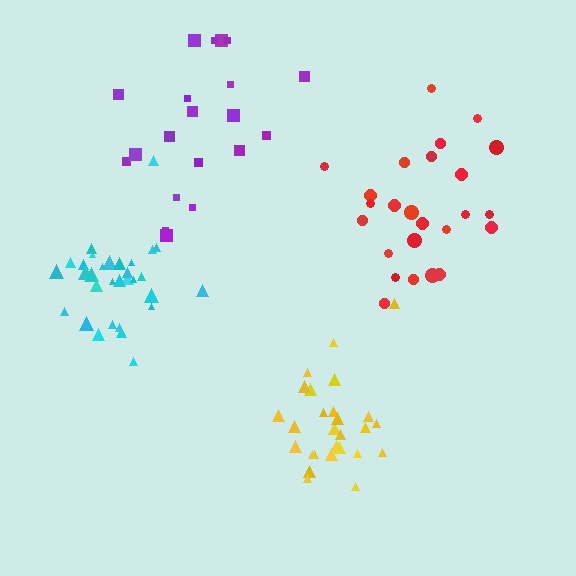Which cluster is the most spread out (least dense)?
Purple.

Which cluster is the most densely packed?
Cyan.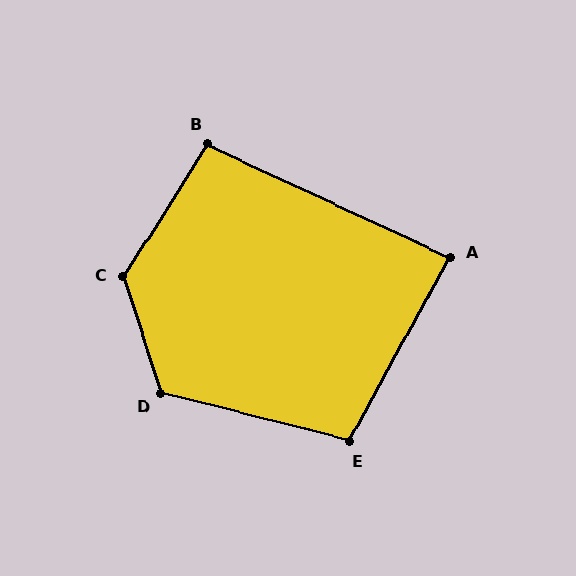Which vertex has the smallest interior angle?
A, at approximately 86 degrees.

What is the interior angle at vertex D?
Approximately 122 degrees (obtuse).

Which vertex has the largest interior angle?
C, at approximately 130 degrees.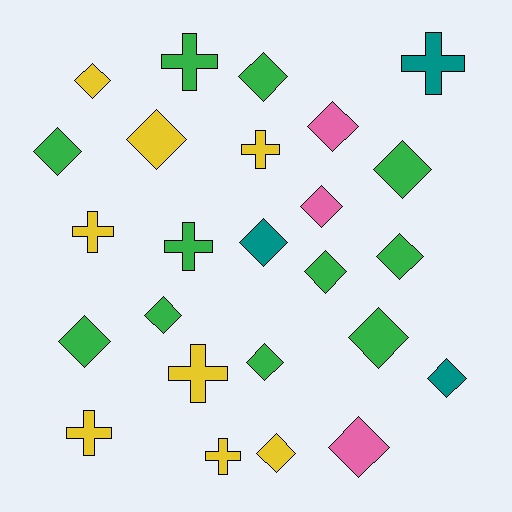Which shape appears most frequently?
Diamond, with 17 objects.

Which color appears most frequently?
Green, with 11 objects.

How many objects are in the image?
There are 25 objects.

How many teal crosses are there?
There is 1 teal cross.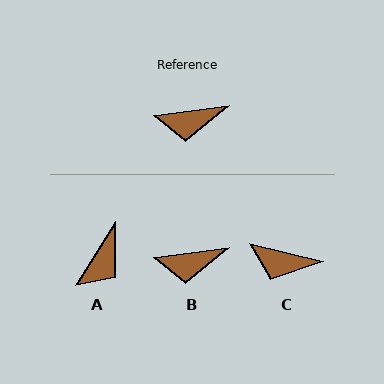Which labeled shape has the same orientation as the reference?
B.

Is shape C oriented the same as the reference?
No, it is off by about 21 degrees.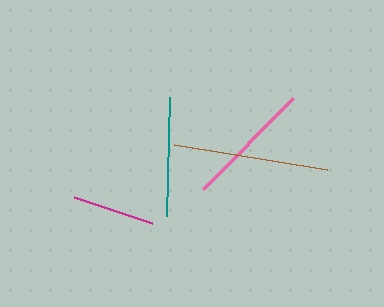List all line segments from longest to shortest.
From longest to shortest: brown, pink, teal, magenta.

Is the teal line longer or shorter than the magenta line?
The teal line is longer than the magenta line.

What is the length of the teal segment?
The teal segment is approximately 119 pixels long.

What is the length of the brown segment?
The brown segment is approximately 155 pixels long.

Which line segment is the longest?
The brown line is the longest at approximately 155 pixels.